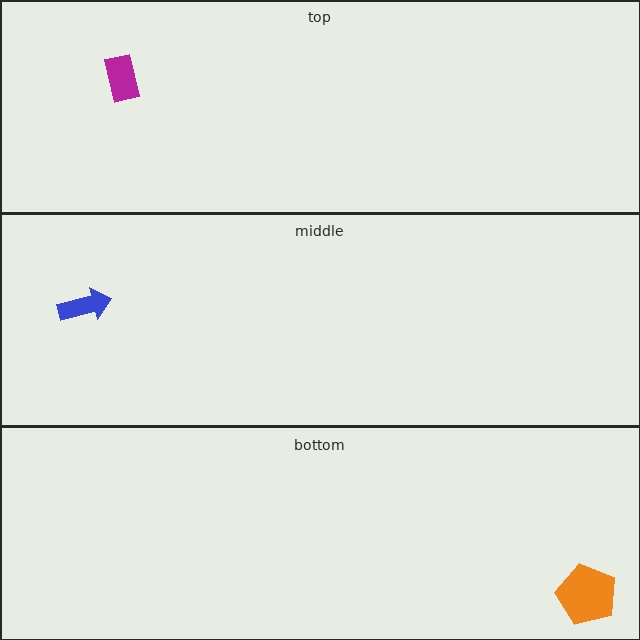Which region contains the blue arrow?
The middle region.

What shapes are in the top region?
The magenta rectangle.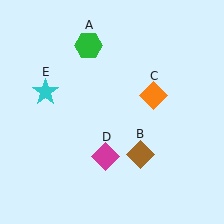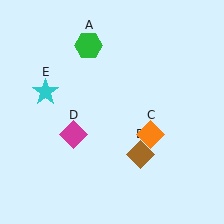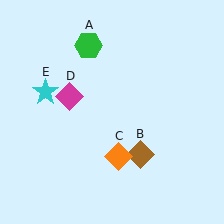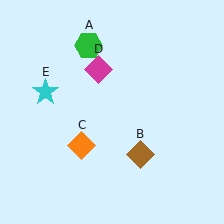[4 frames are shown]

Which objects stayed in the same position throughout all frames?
Green hexagon (object A) and brown diamond (object B) and cyan star (object E) remained stationary.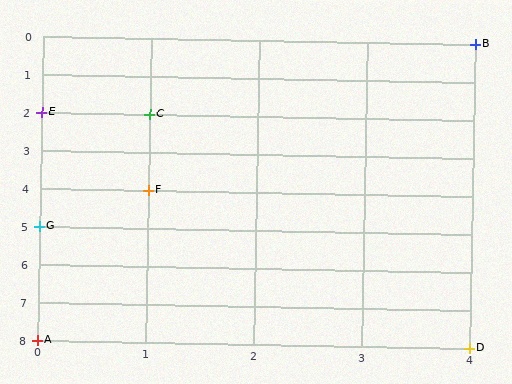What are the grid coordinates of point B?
Point B is at grid coordinates (4, 0).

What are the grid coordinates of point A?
Point A is at grid coordinates (0, 8).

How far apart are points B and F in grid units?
Points B and F are 3 columns and 4 rows apart (about 5.0 grid units diagonally).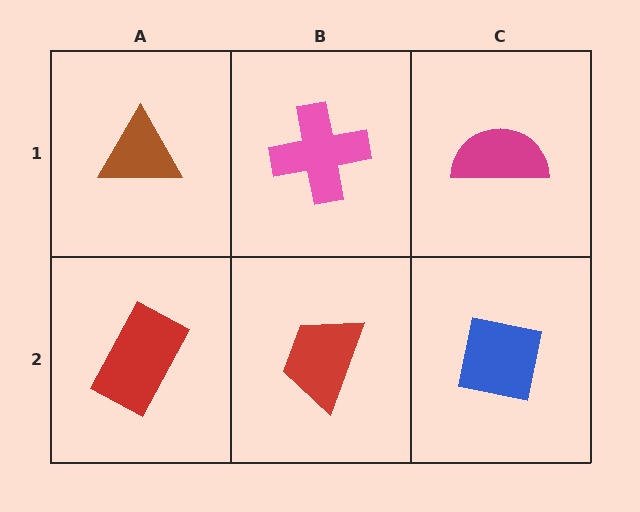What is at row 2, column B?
A red trapezoid.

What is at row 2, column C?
A blue square.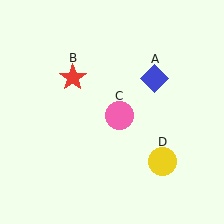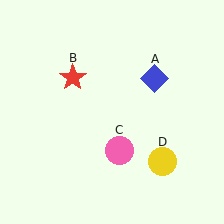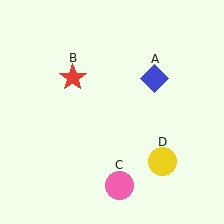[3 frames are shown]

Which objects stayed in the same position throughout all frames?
Blue diamond (object A) and red star (object B) and yellow circle (object D) remained stationary.